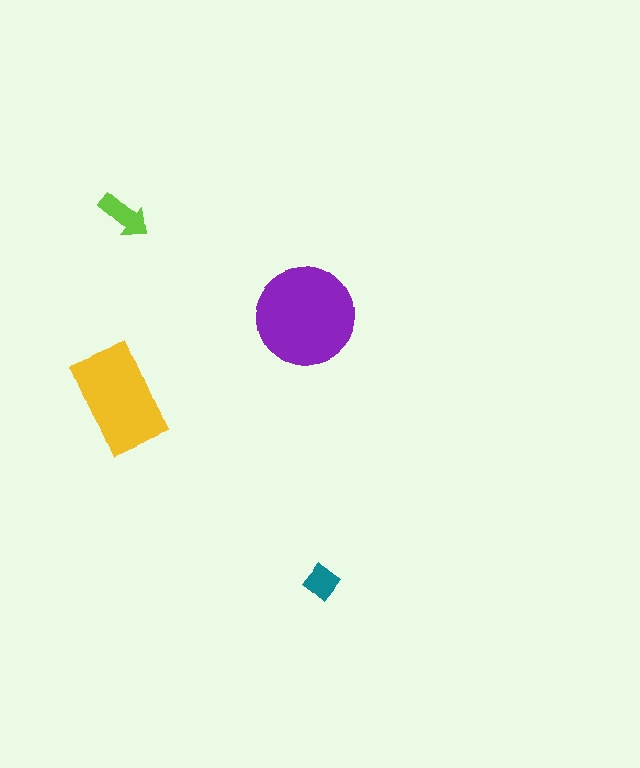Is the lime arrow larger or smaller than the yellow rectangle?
Smaller.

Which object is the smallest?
The teal diamond.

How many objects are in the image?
There are 4 objects in the image.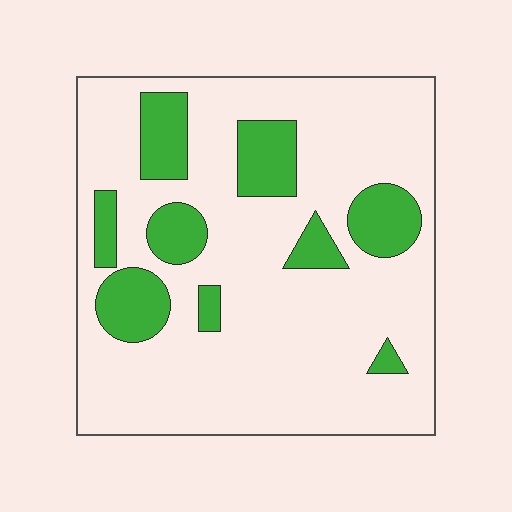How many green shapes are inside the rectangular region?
9.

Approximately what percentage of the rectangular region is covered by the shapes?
Approximately 20%.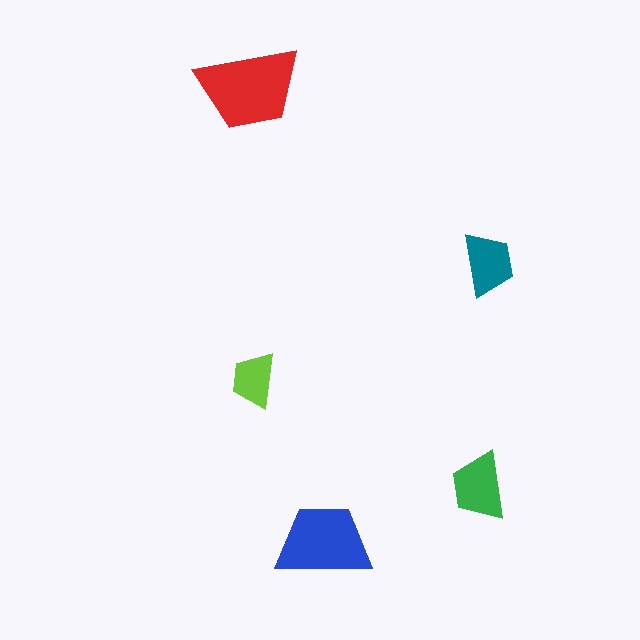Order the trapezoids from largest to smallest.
the red one, the blue one, the green one, the teal one, the lime one.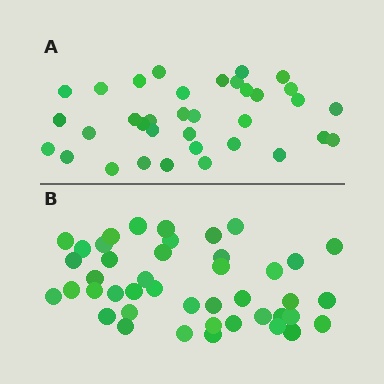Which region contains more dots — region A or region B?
Region B (the bottom region) has more dots.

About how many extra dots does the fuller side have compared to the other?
Region B has roughly 8 or so more dots than region A.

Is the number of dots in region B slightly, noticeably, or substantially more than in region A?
Region B has only slightly more — the two regions are fairly close. The ratio is roughly 1.2 to 1.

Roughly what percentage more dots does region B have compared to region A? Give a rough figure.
About 25% more.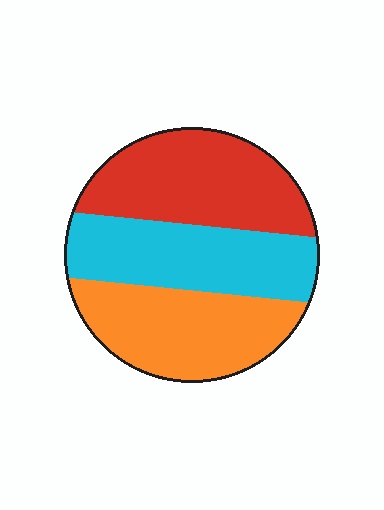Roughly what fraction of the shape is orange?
Orange covers 33% of the shape.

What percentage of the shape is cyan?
Cyan covers around 30% of the shape.